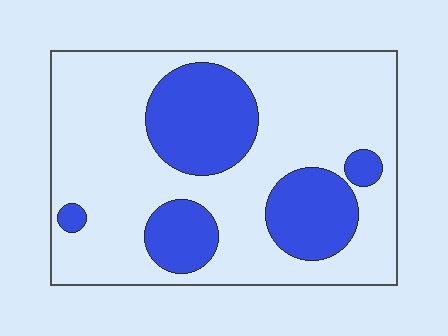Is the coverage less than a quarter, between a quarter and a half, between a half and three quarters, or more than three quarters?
Between a quarter and a half.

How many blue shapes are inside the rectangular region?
5.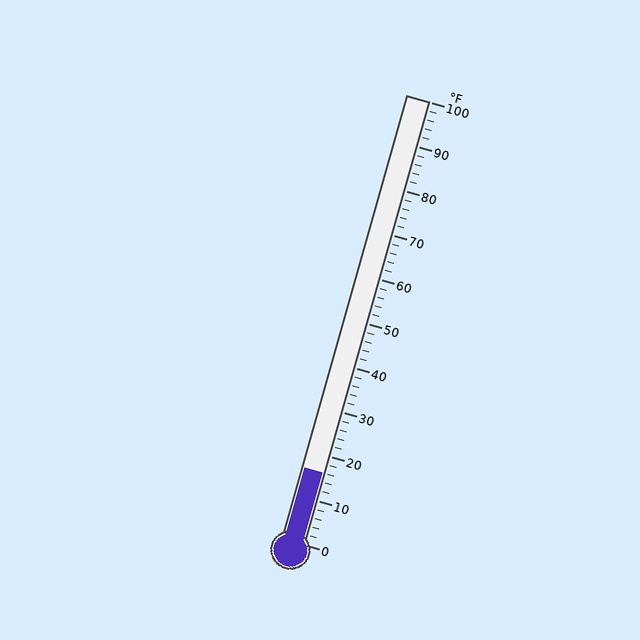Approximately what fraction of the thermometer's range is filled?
The thermometer is filled to approximately 15% of its range.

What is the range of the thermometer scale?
The thermometer scale ranges from 0°F to 100°F.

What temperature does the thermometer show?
The thermometer shows approximately 16°F.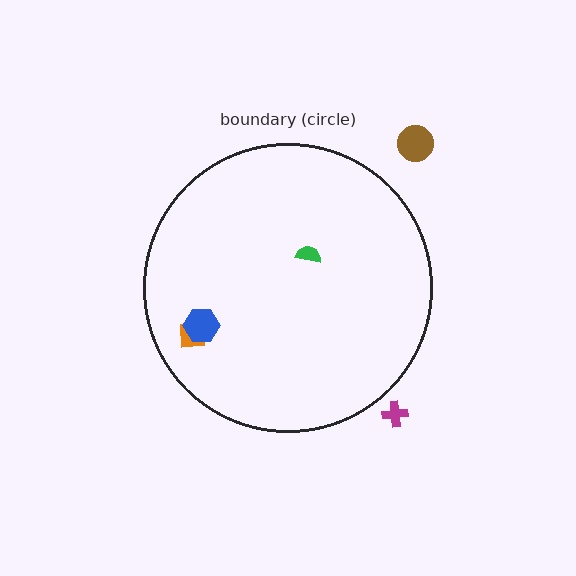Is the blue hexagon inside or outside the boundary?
Inside.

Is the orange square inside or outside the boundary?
Inside.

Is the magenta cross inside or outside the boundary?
Outside.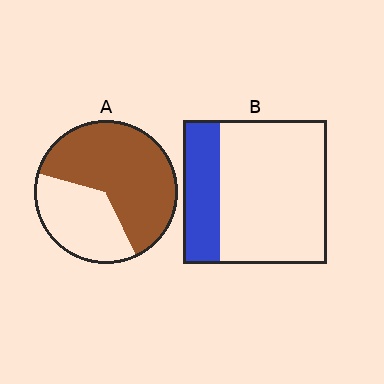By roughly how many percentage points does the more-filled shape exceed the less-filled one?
By roughly 40 percentage points (A over B).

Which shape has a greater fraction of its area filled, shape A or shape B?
Shape A.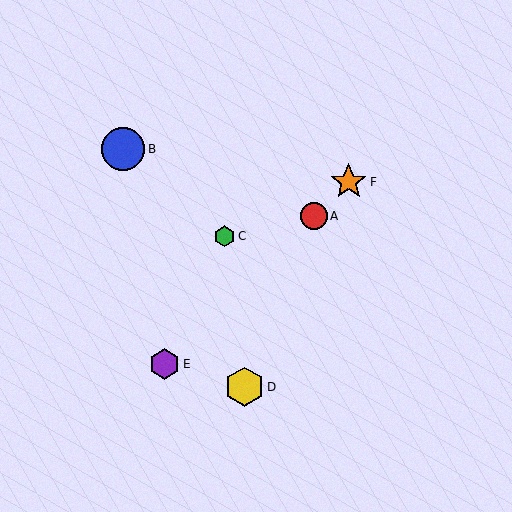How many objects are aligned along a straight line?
3 objects (A, E, F) are aligned along a straight line.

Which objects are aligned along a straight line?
Objects A, E, F are aligned along a straight line.